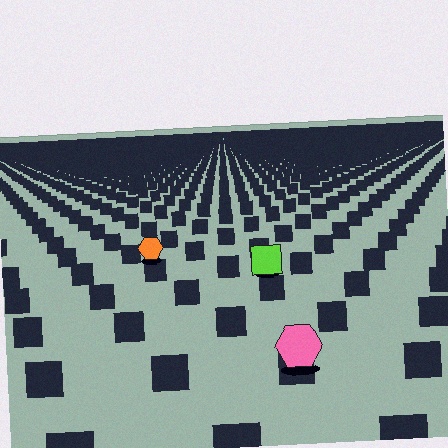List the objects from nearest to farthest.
From nearest to farthest: the pink hexagon, the lime square, the orange hexagon.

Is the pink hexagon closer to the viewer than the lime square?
Yes. The pink hexagon is closer — you can tell from the texture gradient: the ground texture is coarser near it.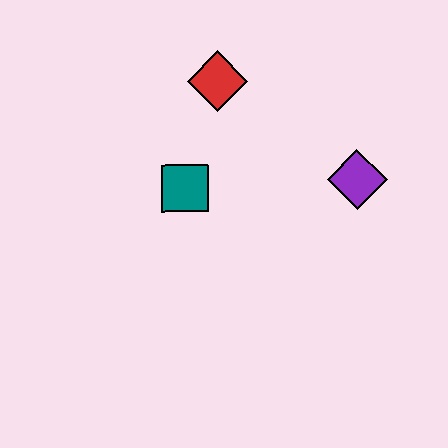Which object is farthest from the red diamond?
The purple diamond is farthest from the red diamond.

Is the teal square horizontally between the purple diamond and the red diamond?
No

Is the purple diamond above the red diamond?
No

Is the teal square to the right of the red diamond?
No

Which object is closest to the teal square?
The red diamond is closest to the teal square.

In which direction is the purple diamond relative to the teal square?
The purple diamond is to the right of the teal square.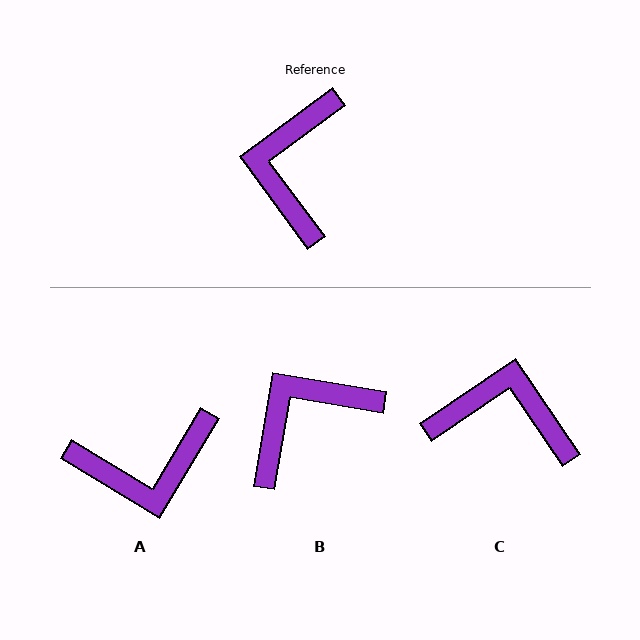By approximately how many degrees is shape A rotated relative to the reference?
Approximately 113 degrees counter-clockwise.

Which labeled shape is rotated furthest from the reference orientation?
A, about 113 degrees away.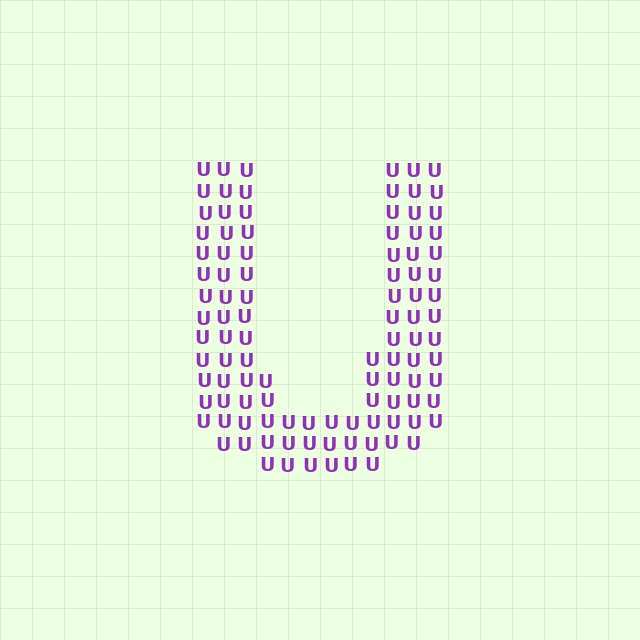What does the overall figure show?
The overall figure shows the letter U.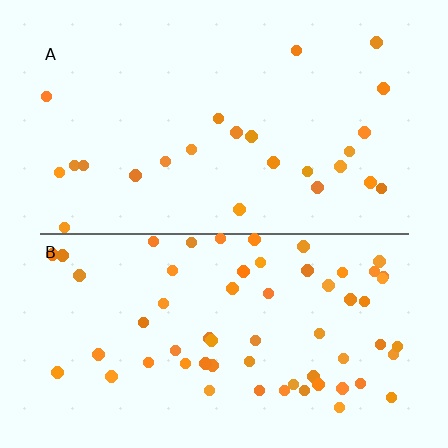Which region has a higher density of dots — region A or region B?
B (the bottom).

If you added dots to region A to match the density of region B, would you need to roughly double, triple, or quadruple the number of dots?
Approximately triple.